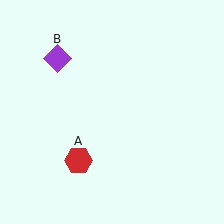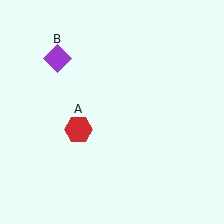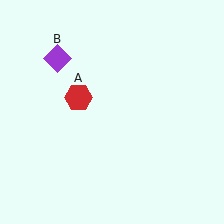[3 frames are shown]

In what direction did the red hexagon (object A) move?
The red hexagon (object A) moved up.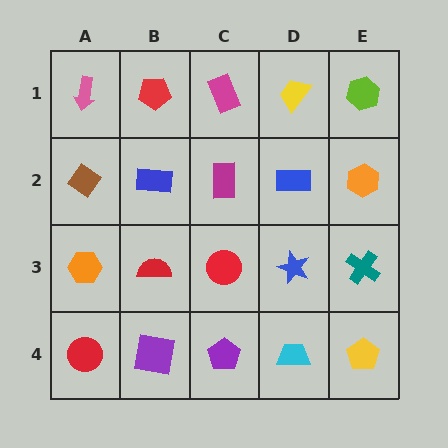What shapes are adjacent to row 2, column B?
A red pentagon (row 1, column B), a red semicircle (row 3, column B), a brown diamond (row 2, column A), a magenta rectangle (row 2, column C).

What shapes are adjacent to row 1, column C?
A magenta rectangle (row 2, column C), a red pentagon (row 1, column B), a yellow trapezoid (row 1, column D).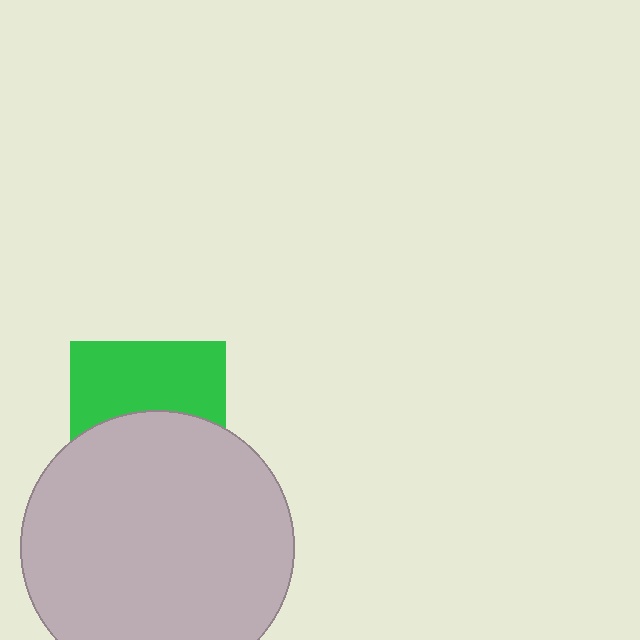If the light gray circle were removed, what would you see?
You would see the complete green square.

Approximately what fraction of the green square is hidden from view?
Roughly 51% of the green square is hidden behind the light gray circle.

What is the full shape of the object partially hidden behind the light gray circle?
The partially hidden object is a green square.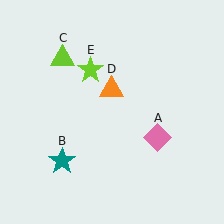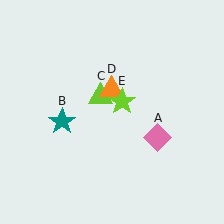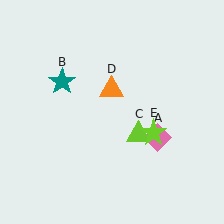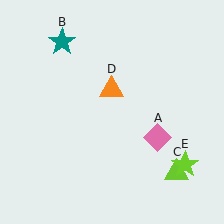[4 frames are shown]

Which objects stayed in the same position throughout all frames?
Pink diamond (object A) and orange triangle (object D) remained stationary.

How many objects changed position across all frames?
3 objects changed position: teal star (object B), lime triangle (object C), lime star (object E).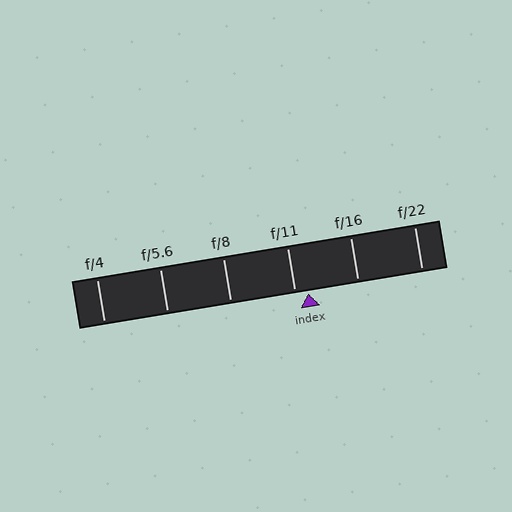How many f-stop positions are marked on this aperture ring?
There are 6 f-stop positions marked.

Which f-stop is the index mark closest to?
The index mark is closest to f/11.